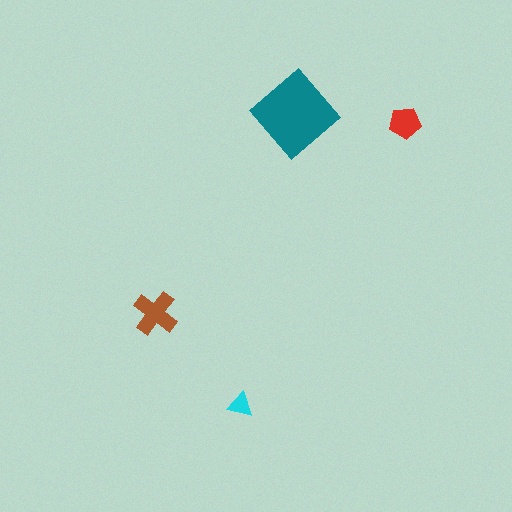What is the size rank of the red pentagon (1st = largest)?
3rd.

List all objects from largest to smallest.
The teal diamond, the brown cross, the red pentagon, the cyan triangle.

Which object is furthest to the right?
The red pentagon is rightmost.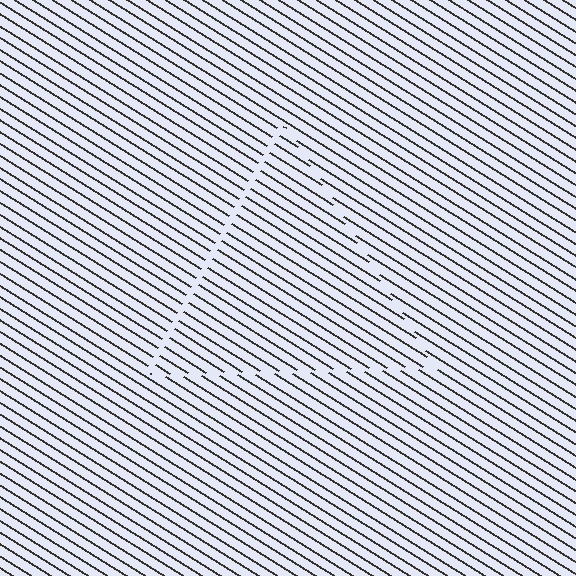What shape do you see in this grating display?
An illusory triangle. The interior of the shape contains the same grating, shifted by half a period — the contour is defined by the phase discontinuity where line-ends from the inner and outer gratings abut.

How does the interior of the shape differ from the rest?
The interior of the shape contains the same grating, shifted by half a period — the contour is defined by the phase discontinuity where line-ends from the inner and outer gratings abut.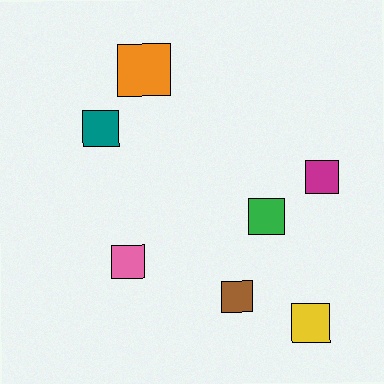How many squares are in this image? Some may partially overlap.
There are 7 squares.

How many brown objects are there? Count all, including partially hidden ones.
There is 1 brown object.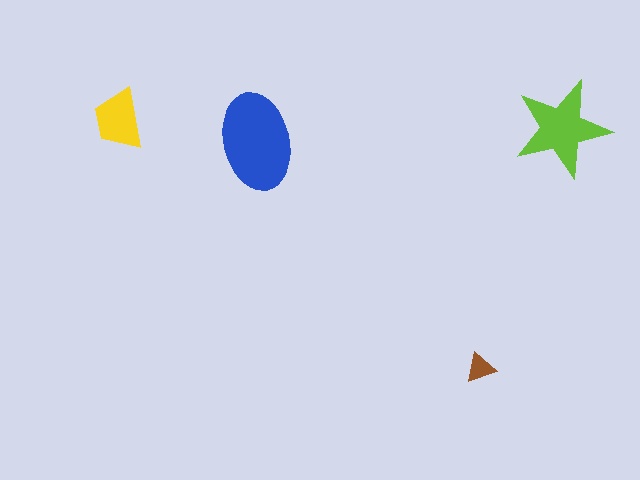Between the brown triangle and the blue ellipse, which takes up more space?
The blue ellipse.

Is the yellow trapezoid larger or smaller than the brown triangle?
Larger.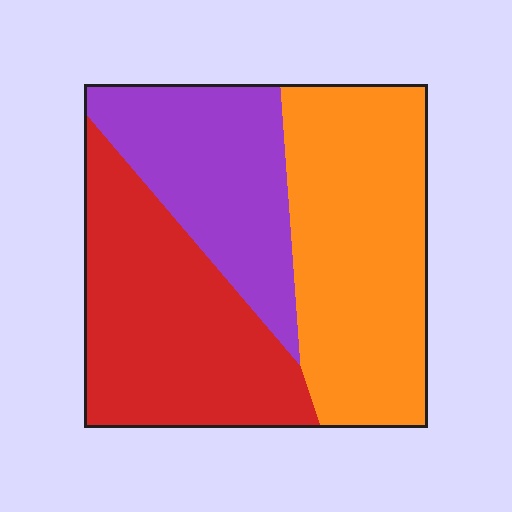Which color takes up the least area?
Purple, at roughly 25%.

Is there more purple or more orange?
Orange.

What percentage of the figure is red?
Red covers around 35% of the figure.